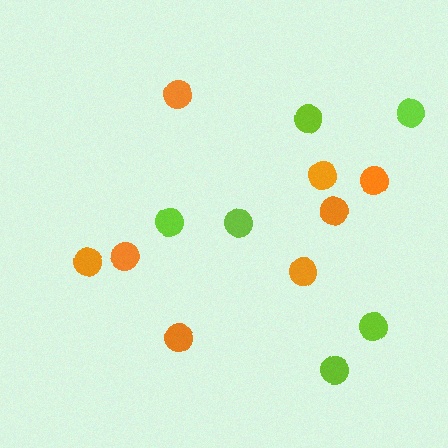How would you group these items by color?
There are 2 groups: one group of lime circles (6) and one group of orange circles (8).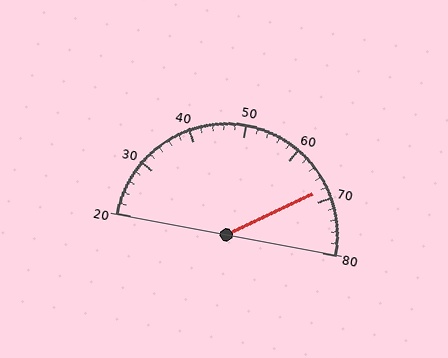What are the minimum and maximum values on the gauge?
The gauge ranges from 20 to 80.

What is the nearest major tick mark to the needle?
The nearest major tick mark is 70.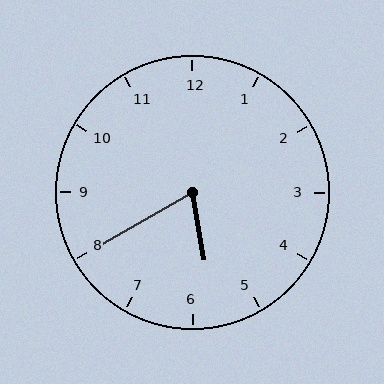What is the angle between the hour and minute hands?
Approximately 70 degrees.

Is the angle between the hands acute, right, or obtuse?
It is acute.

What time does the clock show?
5:40.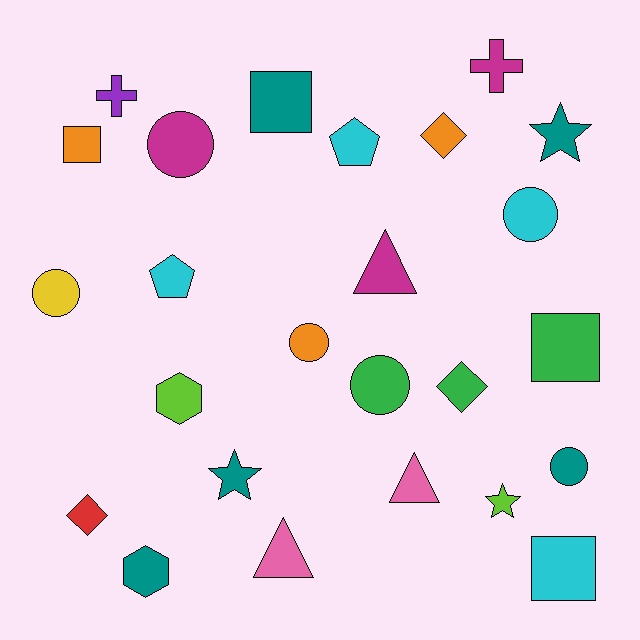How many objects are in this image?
There are 25 objects.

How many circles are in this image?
There are 6 circles.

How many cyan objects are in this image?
There are 4 cyan objects.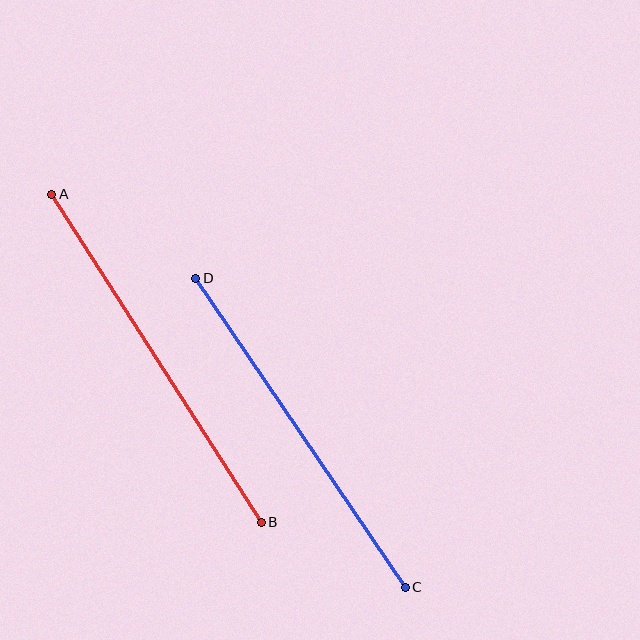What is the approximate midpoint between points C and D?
The midpoint is at approximately (301, 433) pixels.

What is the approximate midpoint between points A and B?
The midpoint is at approximately (156, 358) pixels.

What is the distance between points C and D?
The distance is approximately 373 pixels.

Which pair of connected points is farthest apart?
Points A and B are farthest apart.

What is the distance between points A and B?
The distance is approximately 389 pixels.